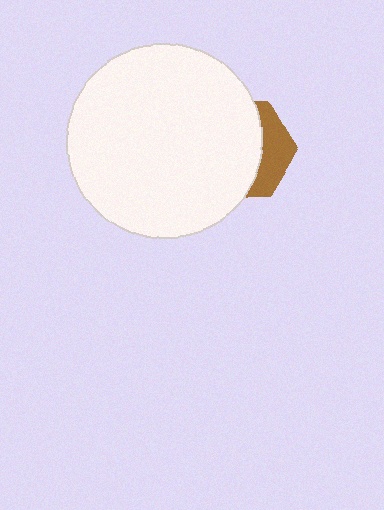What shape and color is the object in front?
The object in front is a white circle.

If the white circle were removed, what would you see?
You would see the complete brown hexagon.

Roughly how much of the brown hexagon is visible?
A small part of it is visible (roughly 31%).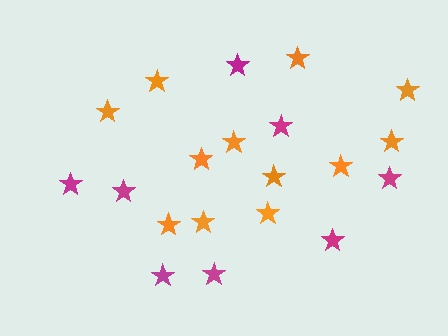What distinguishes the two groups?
There are 2 groups: one group of magenta stars (8) and one group of orange stars (12).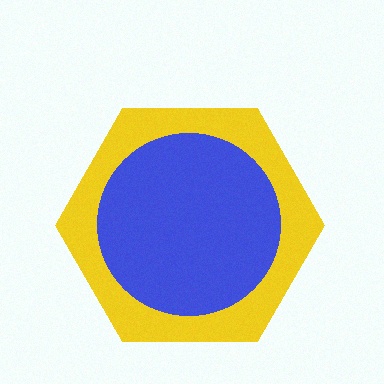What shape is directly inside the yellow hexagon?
The blue circle.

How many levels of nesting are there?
2.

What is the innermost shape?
The blue circle.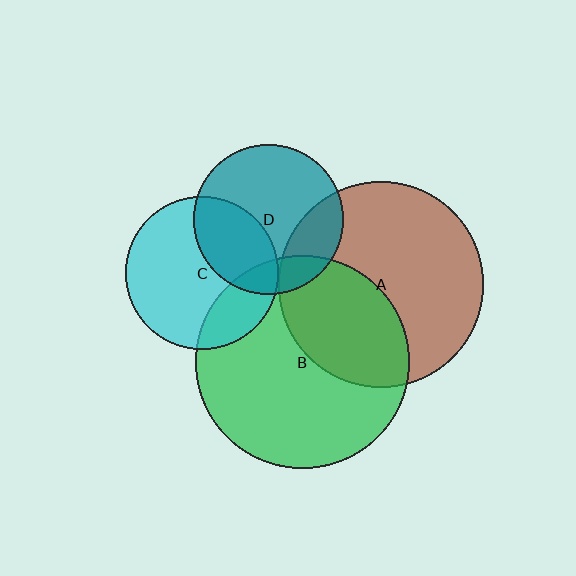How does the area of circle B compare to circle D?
Approximately 2.0 times.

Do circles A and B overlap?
Yes.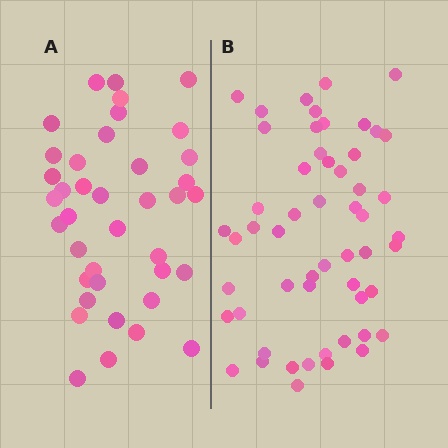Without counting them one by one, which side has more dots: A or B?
Region B (the right region) has more dots.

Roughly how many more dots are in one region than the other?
Region B has approximately 15 more dots than region A.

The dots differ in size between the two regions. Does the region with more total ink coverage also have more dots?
No. Region A has more total ink coverage because its dots are larger, but region B actually contains more individual dots. Total area can be misleading — the number of items is what matters here.